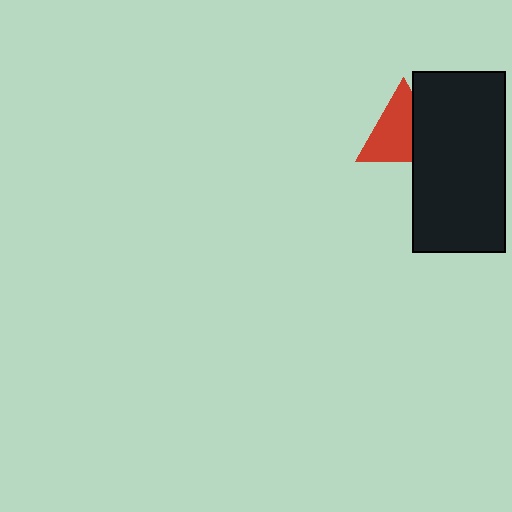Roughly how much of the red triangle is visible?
Most of it is visible (roughly 65%).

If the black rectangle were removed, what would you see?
You would see the complete red triangle.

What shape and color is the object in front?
The object in front is a black rectangle.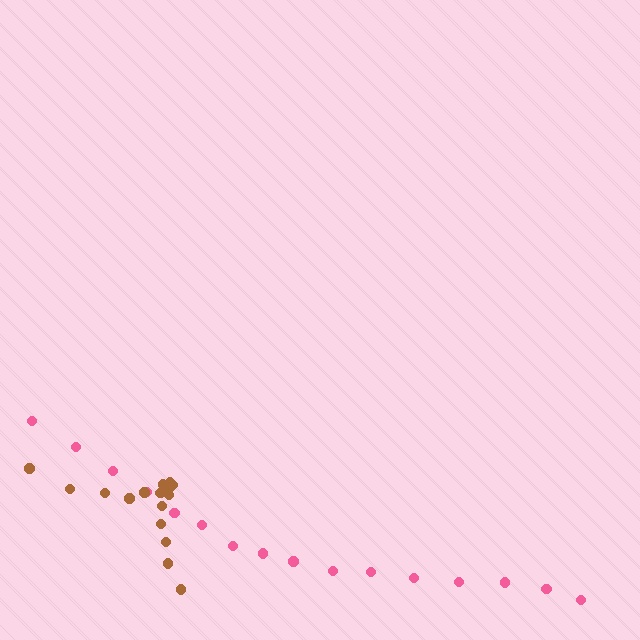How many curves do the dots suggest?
There are 2 distinct paths.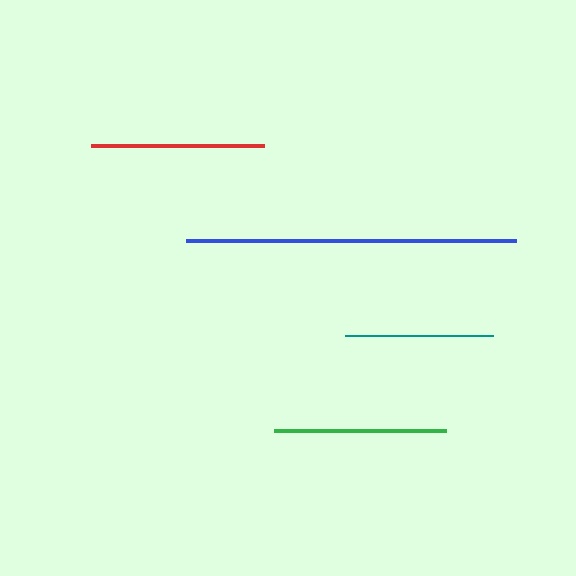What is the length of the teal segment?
The teal segment is approximately 148 pixels long.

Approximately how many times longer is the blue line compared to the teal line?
The blue line is approximately 2.2 times the length of the teal line.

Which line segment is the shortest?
The teal line is the shortest at approximately 148 pixels.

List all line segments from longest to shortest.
From longest to shortest: blue, red, green, teal.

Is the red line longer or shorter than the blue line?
The blue line is longer than the red line.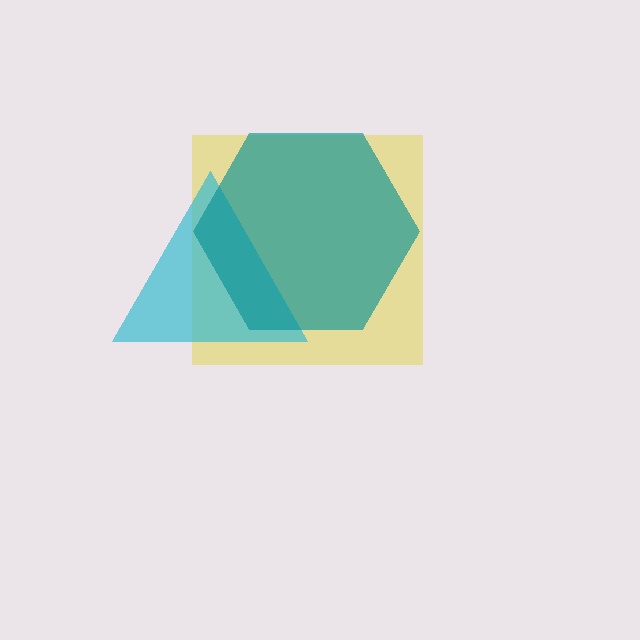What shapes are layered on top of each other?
The layered shapes are: a yellow square, a cyan triangle, a teal hexagon.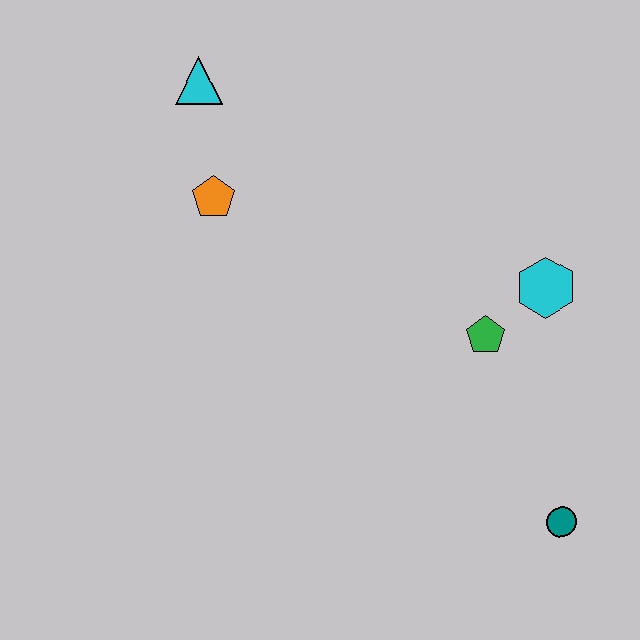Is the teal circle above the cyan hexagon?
No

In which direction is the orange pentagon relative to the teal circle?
The orange pentagon is to the left of the teal circle.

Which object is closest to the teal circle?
The green pentagon is closest to the teal circle.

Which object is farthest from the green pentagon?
The cyan triangle is farthest from the green pentagon.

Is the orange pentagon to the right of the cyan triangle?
Yes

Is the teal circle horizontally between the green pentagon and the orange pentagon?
No